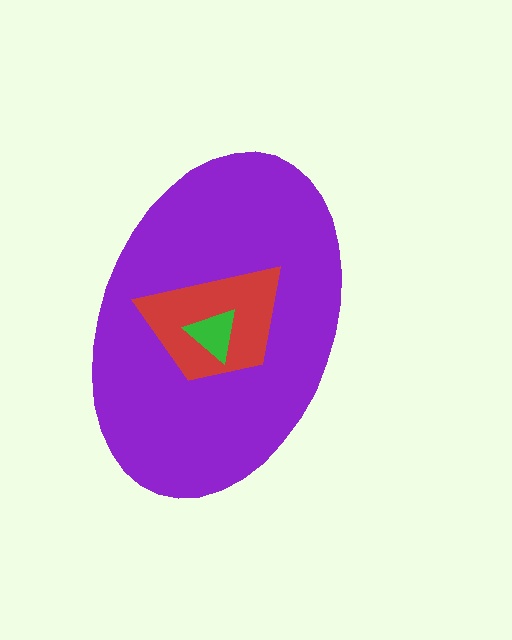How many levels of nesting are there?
3.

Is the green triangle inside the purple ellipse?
Yes.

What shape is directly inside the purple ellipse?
The red trapezoid.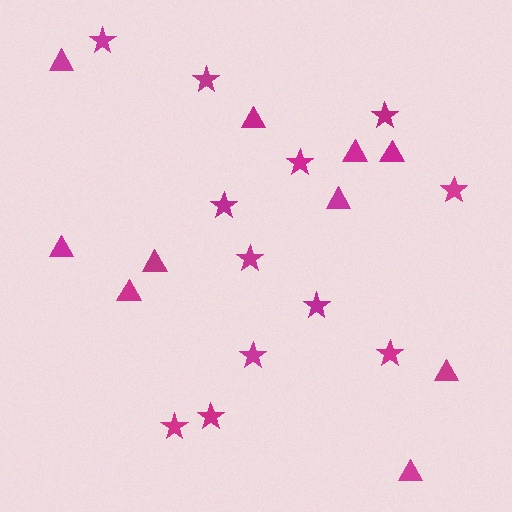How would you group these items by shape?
There are 2 groups: one group of stars (12) and one group of triangles (10).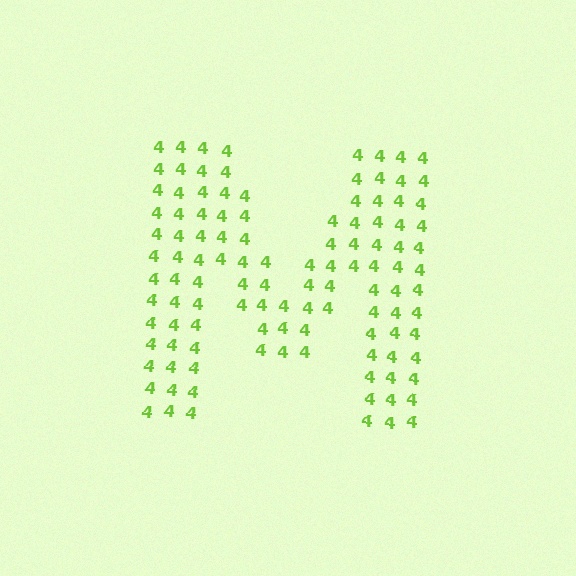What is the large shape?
The large shape is the letter M.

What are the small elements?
The small elements are digit 4's.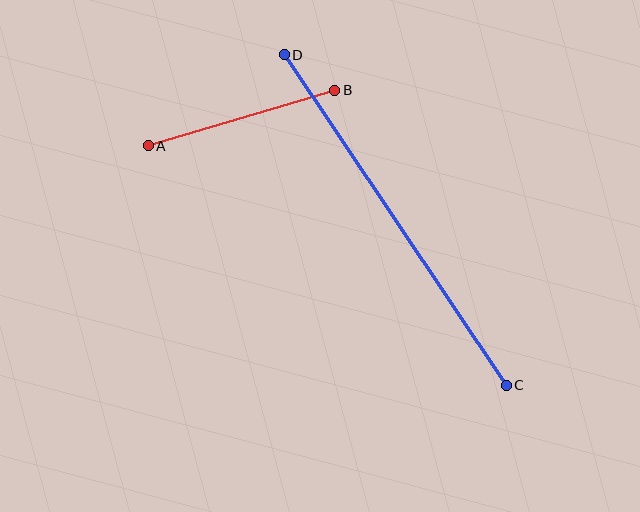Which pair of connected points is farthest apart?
Points C and D are farthest apart.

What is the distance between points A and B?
The distance is approximately 195 pixels.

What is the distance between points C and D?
The distance is approximately 398 pixels.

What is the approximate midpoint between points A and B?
The midpoint is at approximately (242, 118) pixels.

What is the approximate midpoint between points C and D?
The midpoint is at approximately (395, 220) pixels.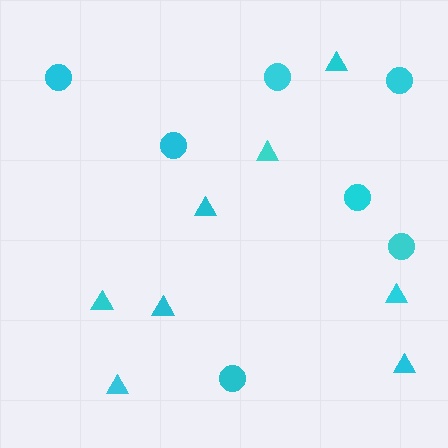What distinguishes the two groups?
There are 2 groups: one group of circles (7) and one group of triangles (8).